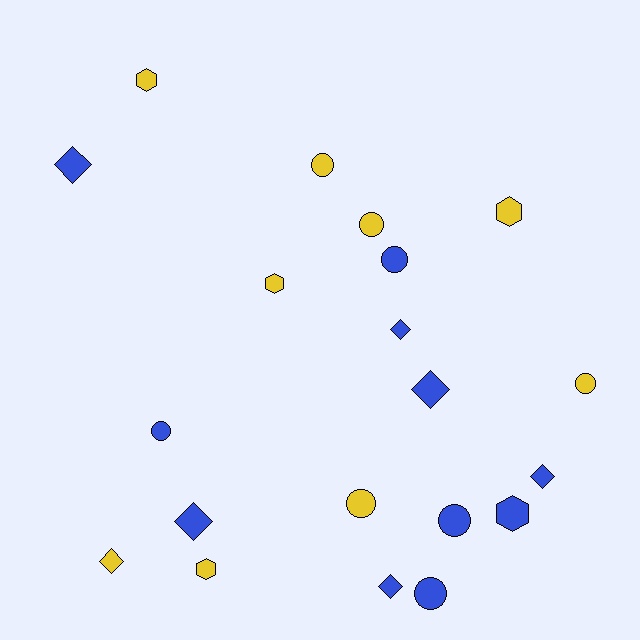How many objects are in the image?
There are 20 objects.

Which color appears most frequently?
Blue, with 11 objects.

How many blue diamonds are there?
There are 6 blue diamonds.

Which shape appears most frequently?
Circle, with 8 objects.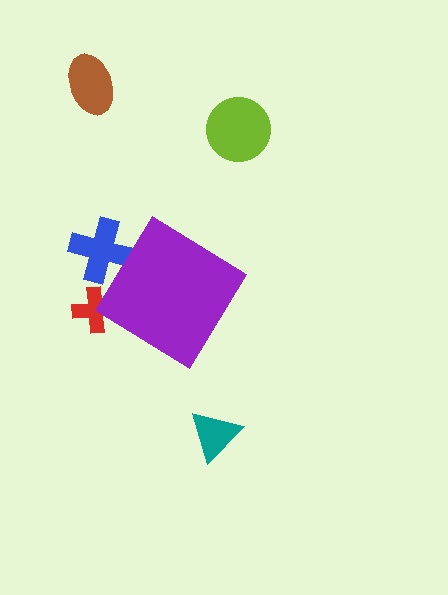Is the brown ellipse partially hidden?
No, the brown ellipse is fully visible.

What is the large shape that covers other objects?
A purple diamond.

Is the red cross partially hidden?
Yes, the red cross is partially hidden behind the purple diamond.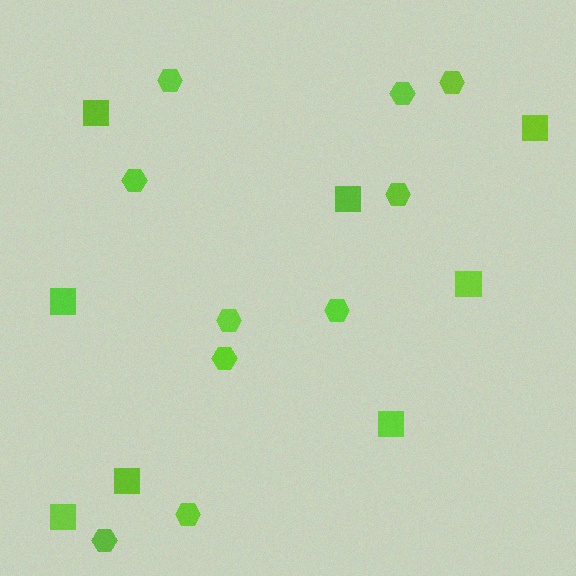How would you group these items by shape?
There are 2 groups: one group of squares (8) and one group of hexagons (10).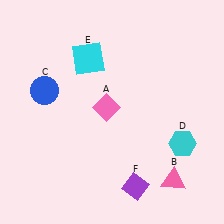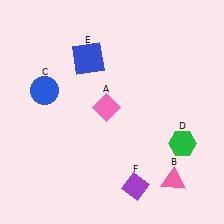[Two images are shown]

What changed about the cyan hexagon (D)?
In Image 1, D is cyan. In Image 2, it changed to green.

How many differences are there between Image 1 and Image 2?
There are 2 differences between the two images.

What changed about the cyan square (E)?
In Image 1, E is cyan. In Image 2, it changed to blue.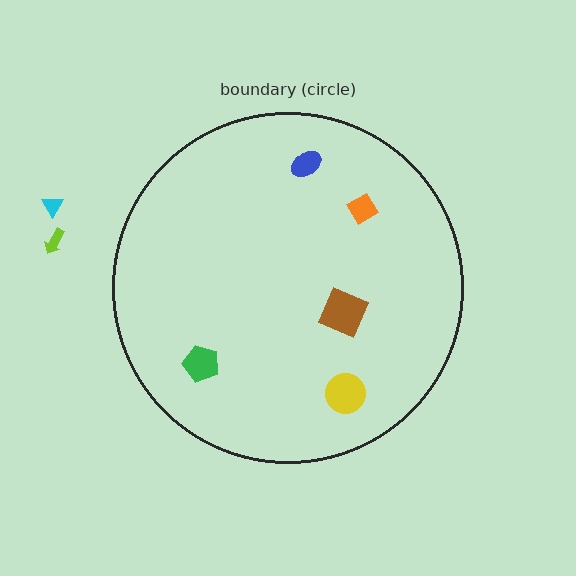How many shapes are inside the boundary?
5 inside, 2 outside.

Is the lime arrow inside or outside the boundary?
Outside.